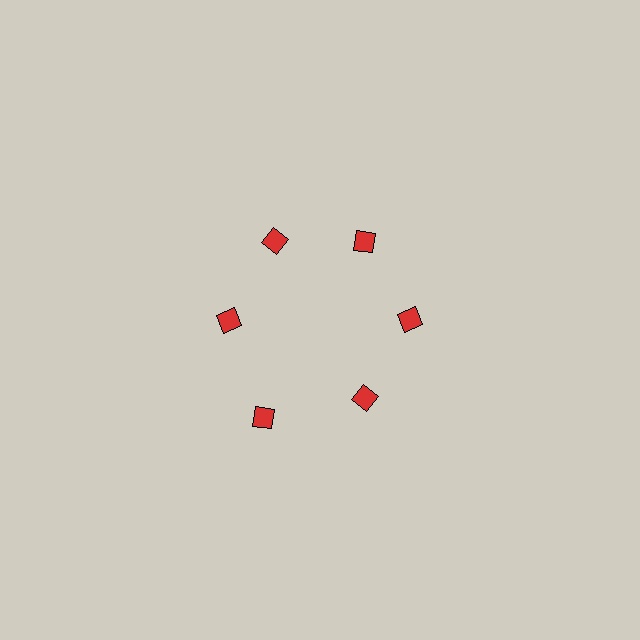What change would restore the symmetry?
The symmetry would be restored by moving it inward, back onto the ring so that all 6 squares sit at equal angles and equal distance from the center.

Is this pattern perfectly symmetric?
No. The 6 red squares are arranged in a ring, but one element near the 7 o'clock position is pushed outward from the center, breaking the 6-fold rotational symmetry.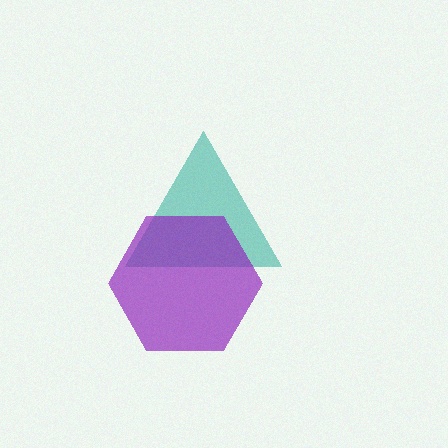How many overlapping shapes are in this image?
There are 2 overlapping shapes in the image.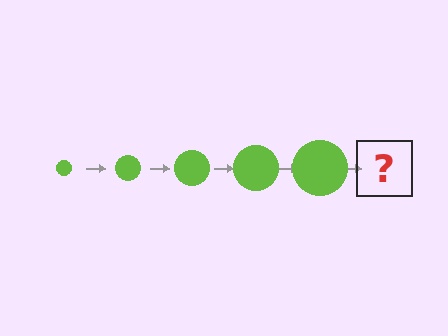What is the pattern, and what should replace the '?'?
The pattern is that the circle gets progressively larger each step. The '?' should be a lime circle, larger than the previous one.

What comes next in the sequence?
The next element should be a lime circle, larger than the previous one.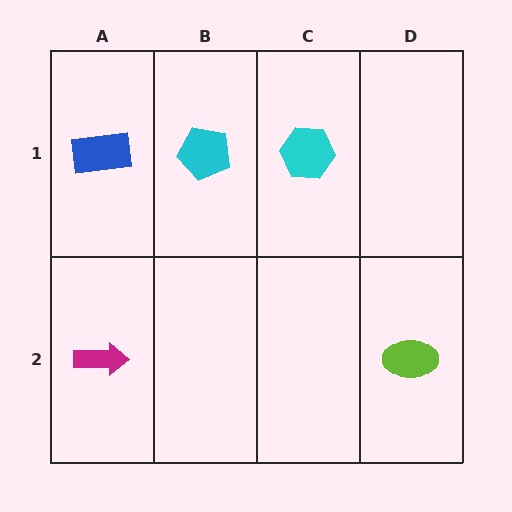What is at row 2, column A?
A magenta arrow.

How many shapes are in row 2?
2 shapes.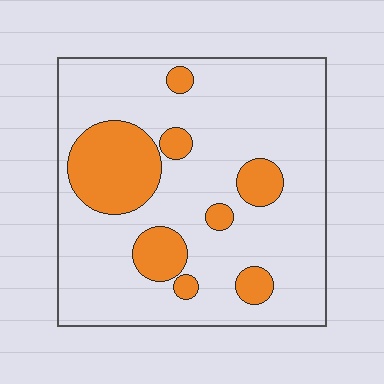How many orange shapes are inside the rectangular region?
8.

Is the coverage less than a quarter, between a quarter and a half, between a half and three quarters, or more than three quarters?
Less than a quarter.